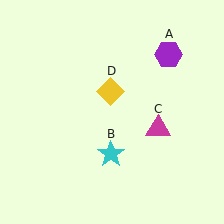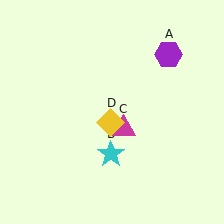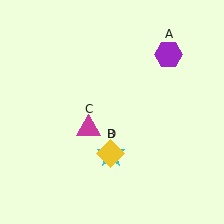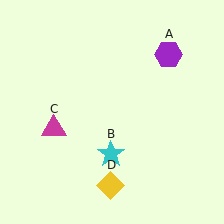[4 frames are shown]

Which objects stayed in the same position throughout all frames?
Purple hexagon (object A) and cyan star (object B) remained stationary.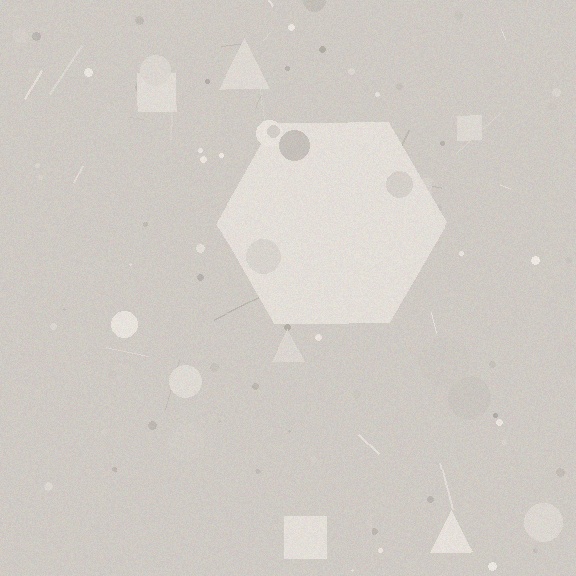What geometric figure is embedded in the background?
A hexagon is embedded in the background.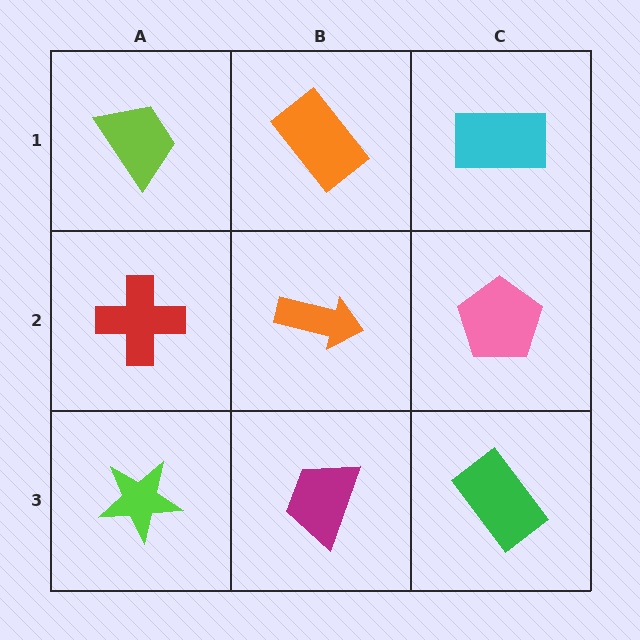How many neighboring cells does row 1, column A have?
2.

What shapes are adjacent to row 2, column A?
A lime trapezoid (row 1, column A), a lime star (row 3, column A), an orange arrow (row 2, column B).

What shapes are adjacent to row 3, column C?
A pink pentagon (row 2, column C), a magenta trapezoid (row 3, column B).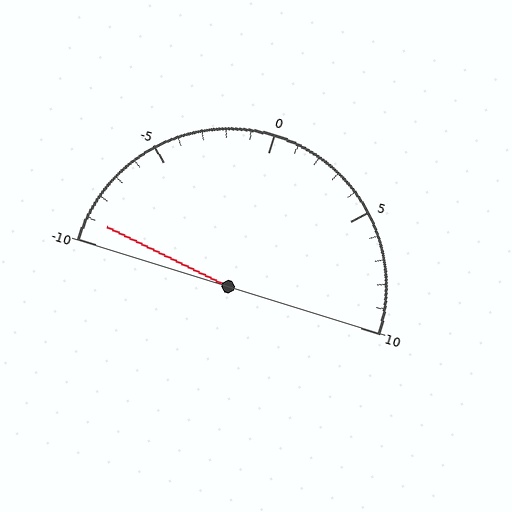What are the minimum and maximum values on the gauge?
The gauge ranges from -10 to 10.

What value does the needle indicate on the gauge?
The needle indicates approximately -9.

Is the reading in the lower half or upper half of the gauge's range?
The reading is in the lower half of the range (-10 to 10).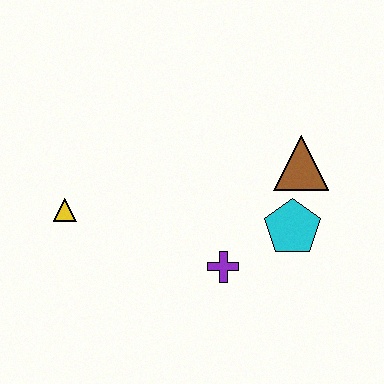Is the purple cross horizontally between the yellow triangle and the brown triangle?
Yes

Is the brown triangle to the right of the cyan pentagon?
Yes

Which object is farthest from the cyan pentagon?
The yellow triangle is farthest from the cyan pentagon.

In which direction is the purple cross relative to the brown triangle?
The purple cross is below the brown triangle.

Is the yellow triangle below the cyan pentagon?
No